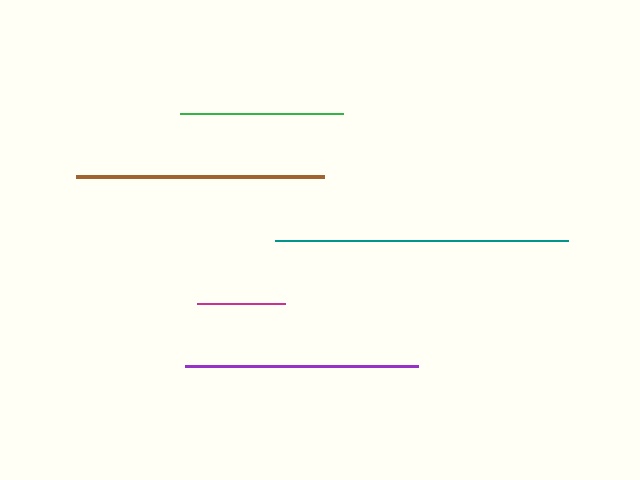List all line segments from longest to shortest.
From longest to shortest: teal, brown, purple, green, magenta.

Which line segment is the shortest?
The magenta line is the shortest at approximately 89 pixels.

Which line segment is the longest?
The teal line is the longest at approximately 293 pixels.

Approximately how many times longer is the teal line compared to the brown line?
The teal line is approximately 1.2 times the length of the brown line.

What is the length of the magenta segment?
The magenta segment is approximately 89 pixels long.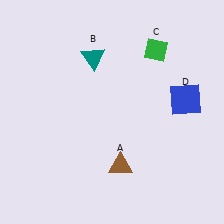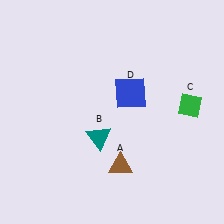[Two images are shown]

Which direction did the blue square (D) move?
The blue square (D) moved left.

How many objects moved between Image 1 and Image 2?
3 objects moved between the two images.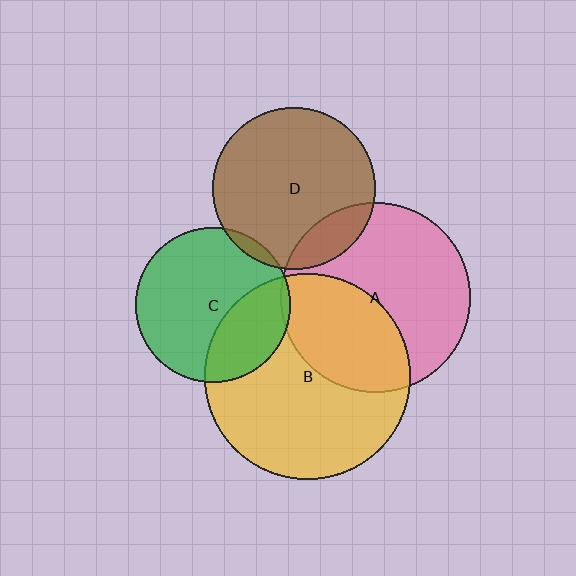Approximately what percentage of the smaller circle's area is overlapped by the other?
Approximately 5%.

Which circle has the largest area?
Circle B (yellow).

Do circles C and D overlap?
Yes.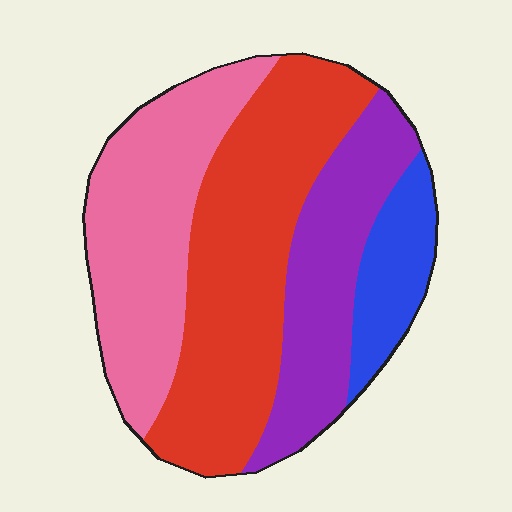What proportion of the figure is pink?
Pink covers about 30% of the figure.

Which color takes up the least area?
Blue, at roughly 10%.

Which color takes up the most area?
Red, at roughly 40%.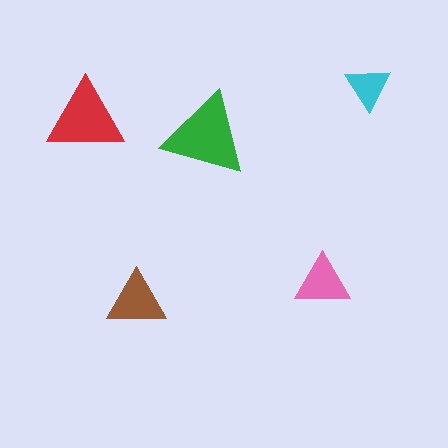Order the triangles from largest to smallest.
the green one, the red one, the brown one, the pink one, the cyan one.